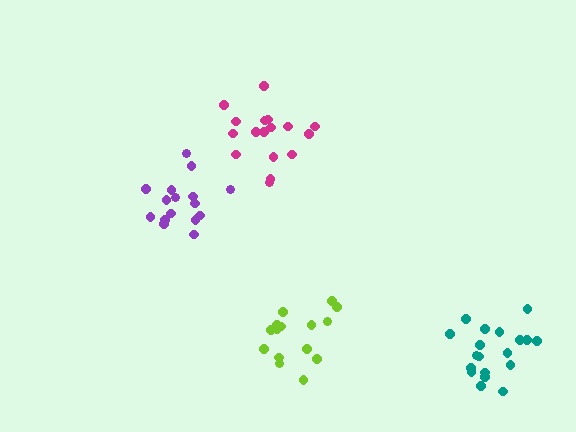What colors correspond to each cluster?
The clusters are colored: magenta, lime, purple, teal.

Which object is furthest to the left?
The purple cluster is leftmost.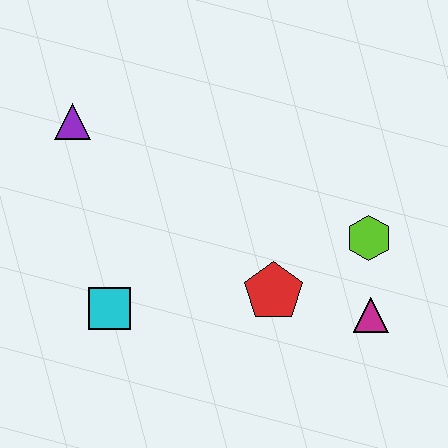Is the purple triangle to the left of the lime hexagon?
Yes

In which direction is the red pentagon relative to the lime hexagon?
The red pentagon is to the left of the lime hexagon.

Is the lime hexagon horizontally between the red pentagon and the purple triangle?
No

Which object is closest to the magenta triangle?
The lime hexagon is closest to the magenta triangle.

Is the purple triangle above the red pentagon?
Yes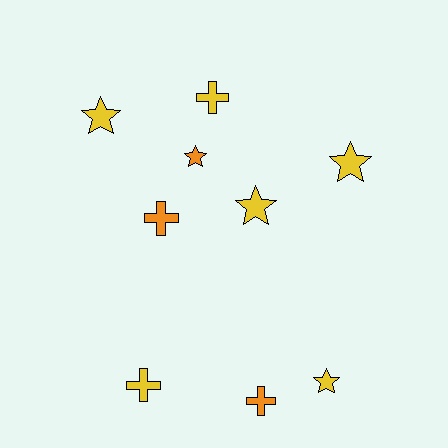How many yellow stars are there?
There are 4 yellow stars.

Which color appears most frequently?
Yellow, with 6 objects.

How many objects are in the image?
There are 9 objects.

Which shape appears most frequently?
Star, with 5 objects.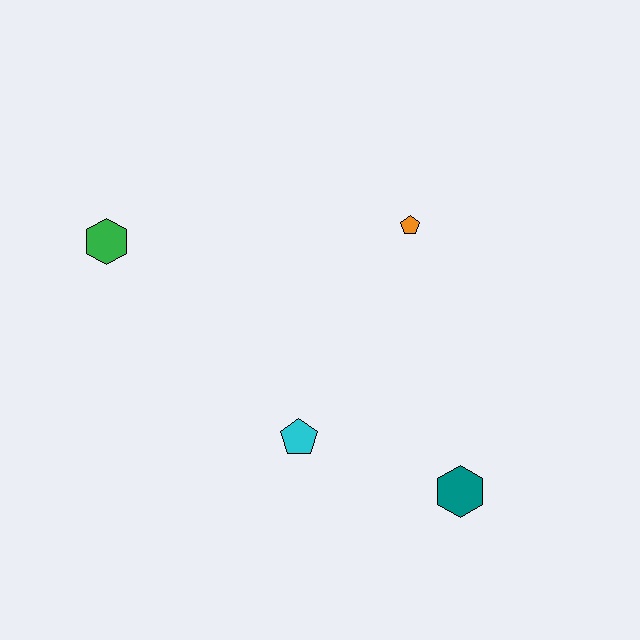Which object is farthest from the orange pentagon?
The green hexagon is farthest from the orange pentagon.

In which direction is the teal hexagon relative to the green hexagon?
The teal hexagon is to the right of the green hexagon.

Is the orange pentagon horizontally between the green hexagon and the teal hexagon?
Yes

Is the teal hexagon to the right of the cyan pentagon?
Yes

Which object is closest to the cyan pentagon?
The teal hexagon is closest to the cyan pentagon.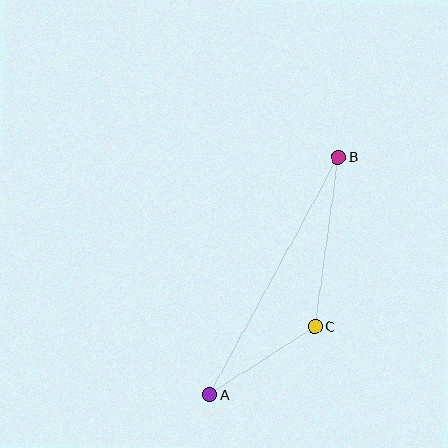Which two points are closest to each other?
Points A and C are closest to each other.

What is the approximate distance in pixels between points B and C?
The distance between B and C is approximately 171 pixels.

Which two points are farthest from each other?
Points A and B are farthest from each other.